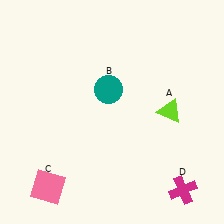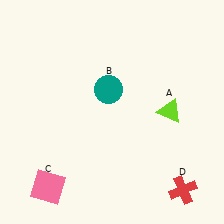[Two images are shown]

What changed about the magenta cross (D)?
In Image 1, D is magenta. In Image 2, it changed to red.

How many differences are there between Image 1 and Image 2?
There is 1 difference between the two images.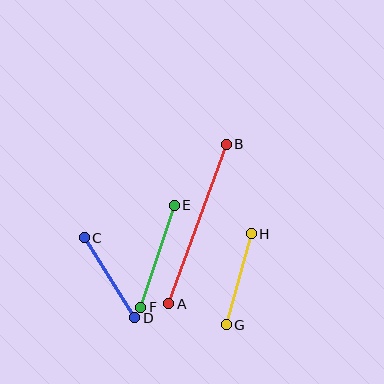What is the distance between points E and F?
The distance is approximately 108 pixels.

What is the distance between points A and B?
The distance is approximately 170 pixels.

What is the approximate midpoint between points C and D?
The midpoint is at approximately (109, 278) pixels.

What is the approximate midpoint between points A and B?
The midpoint is at approximately (197, 224) pixels.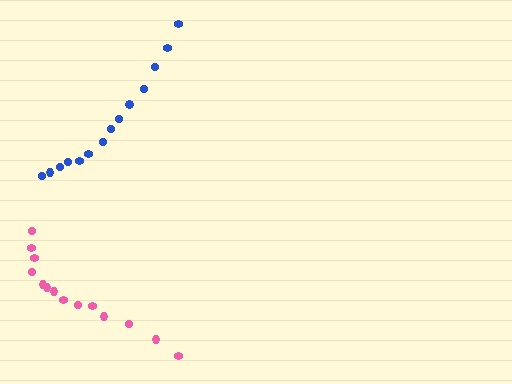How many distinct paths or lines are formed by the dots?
There are 2 distinct paths.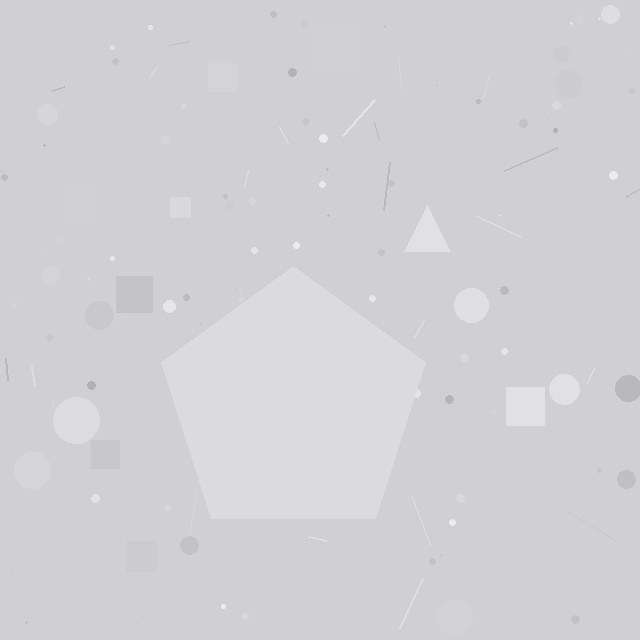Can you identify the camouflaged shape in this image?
The camouflaged shape is a pentagon.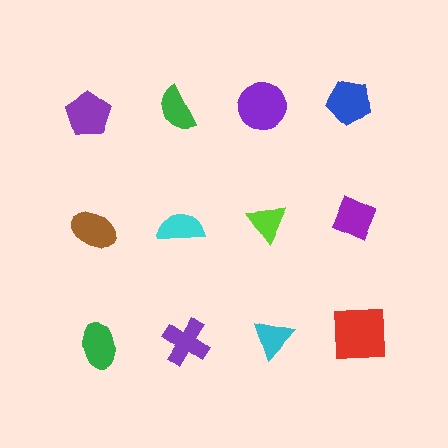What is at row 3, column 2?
A purple cross.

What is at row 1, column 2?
A green semicircle.